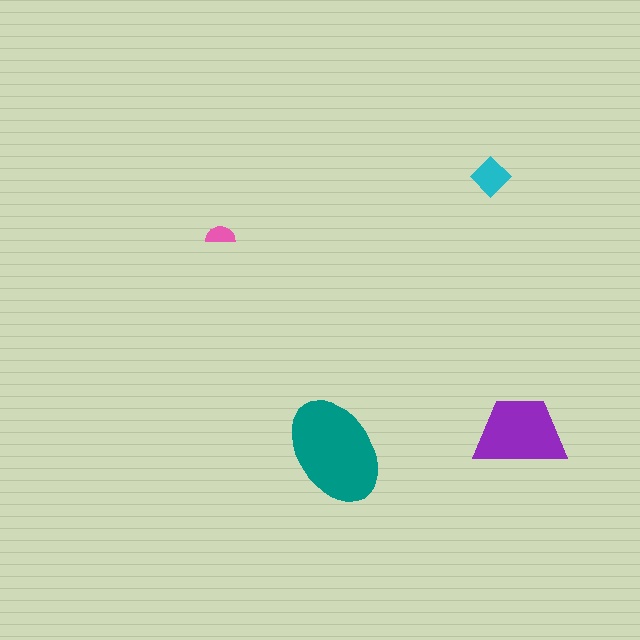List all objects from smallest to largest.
The pink semicircle, the cyan diamond, the purple trapezoid, the teal ellipse.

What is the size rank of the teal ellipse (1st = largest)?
1st.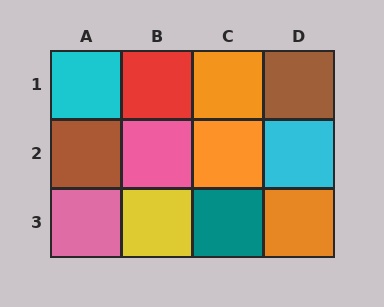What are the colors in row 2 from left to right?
Brown, pink, orange, cyan.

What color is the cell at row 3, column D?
Orange.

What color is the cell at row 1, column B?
Red.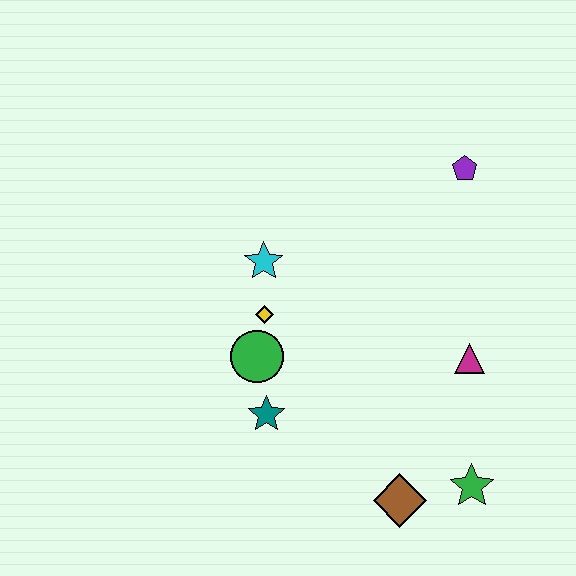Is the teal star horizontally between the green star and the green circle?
Yes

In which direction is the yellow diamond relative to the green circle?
The yellow diamond is above the green circle.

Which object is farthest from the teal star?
The purple pentagon is farthest from the teal star.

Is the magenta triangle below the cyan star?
Yes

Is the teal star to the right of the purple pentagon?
No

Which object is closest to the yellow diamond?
The green circle is closest to the yellow diamond.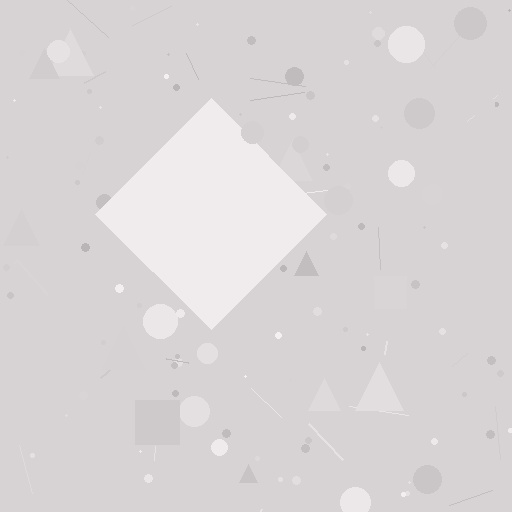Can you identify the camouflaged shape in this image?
The camouflaged shape is a diamond.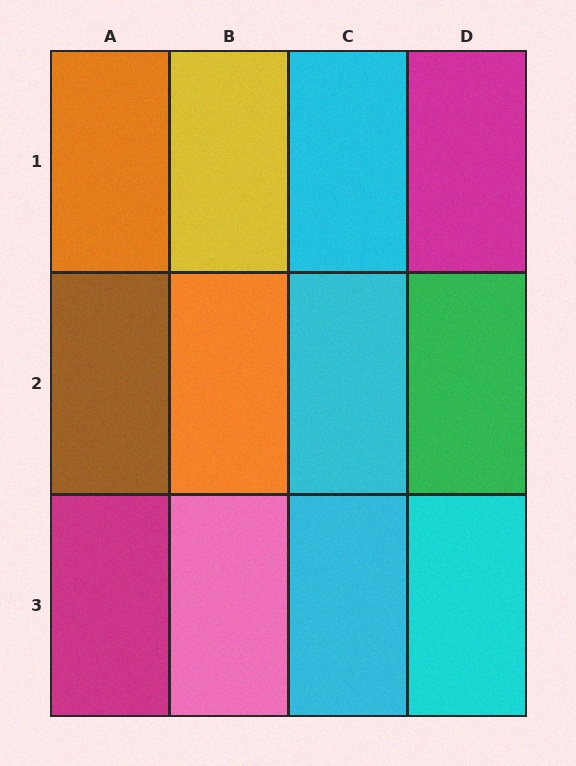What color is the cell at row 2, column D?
Green.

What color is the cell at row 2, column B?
Orange.